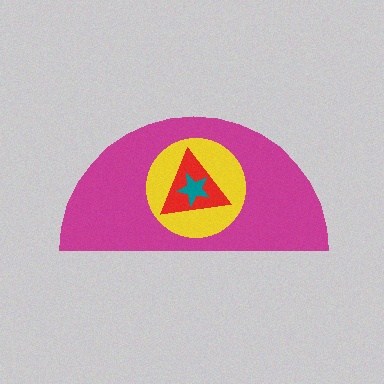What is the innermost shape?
The teal star.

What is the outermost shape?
The magenta semicircle.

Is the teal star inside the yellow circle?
Yes.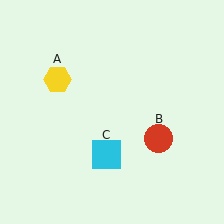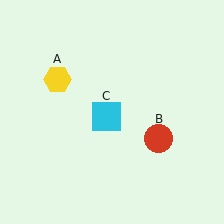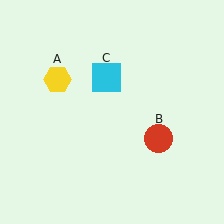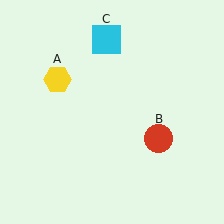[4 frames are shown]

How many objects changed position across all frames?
1 object changed position: cyan square (object C).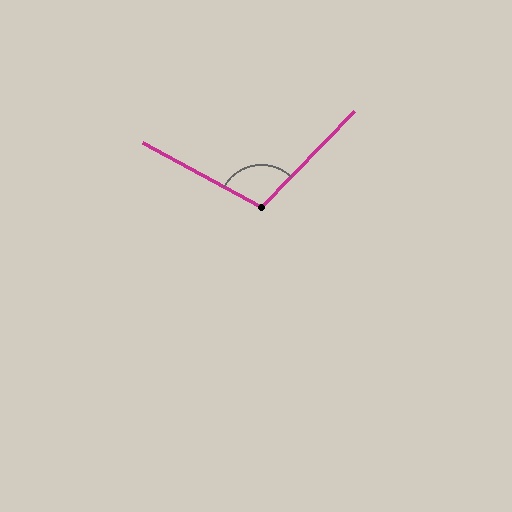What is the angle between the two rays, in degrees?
Approximately 106 degrees.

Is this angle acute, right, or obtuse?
It is obtuse.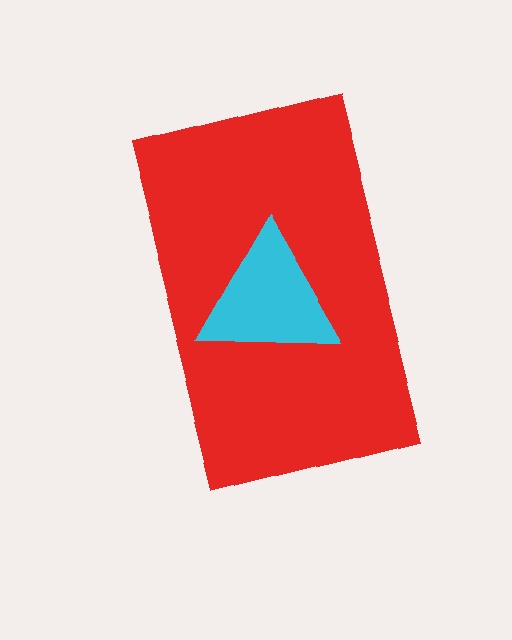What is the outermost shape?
The red rectangle.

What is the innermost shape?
The cyan triangle.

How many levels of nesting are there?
2.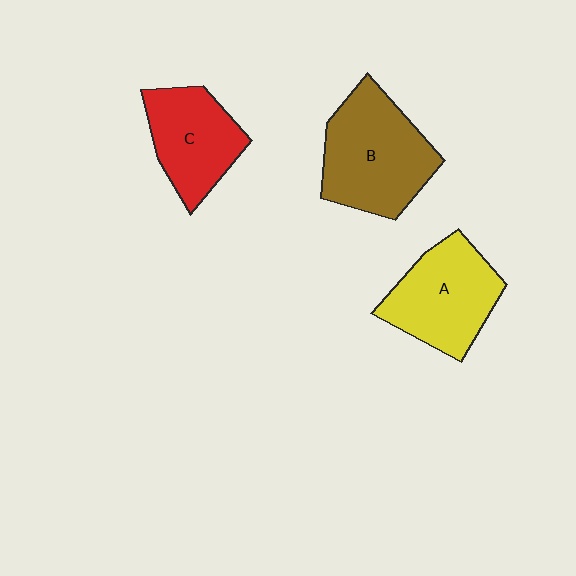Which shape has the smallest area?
Shape C (red).